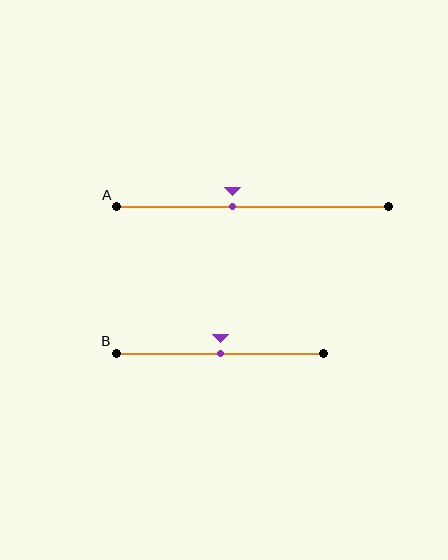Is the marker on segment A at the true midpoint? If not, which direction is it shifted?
No, the marker on segment A is shifted to the left by about 7% of the segment length.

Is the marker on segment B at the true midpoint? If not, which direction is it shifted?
Yes, the marker on segment B is at the true midpoint.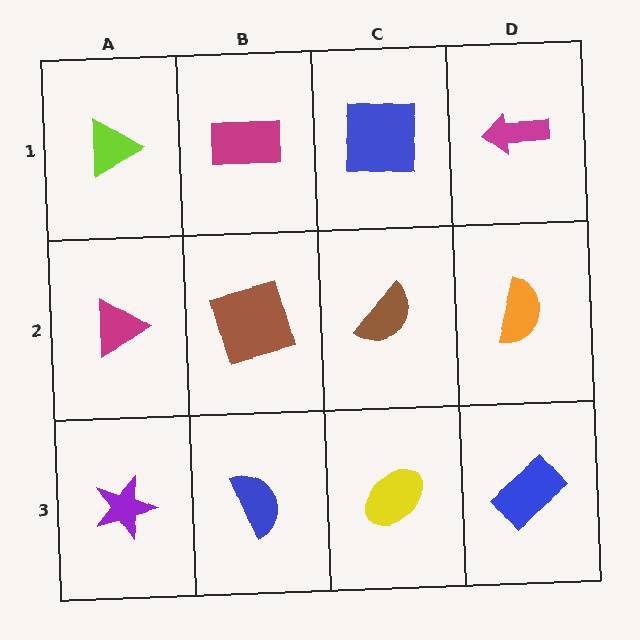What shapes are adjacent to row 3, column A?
A magenta triangle (row 2, column A), a blue semicircle (row 3, column B).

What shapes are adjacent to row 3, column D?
An orange semicircle (row 2, column D), a yellow ellipse (row 3, column C).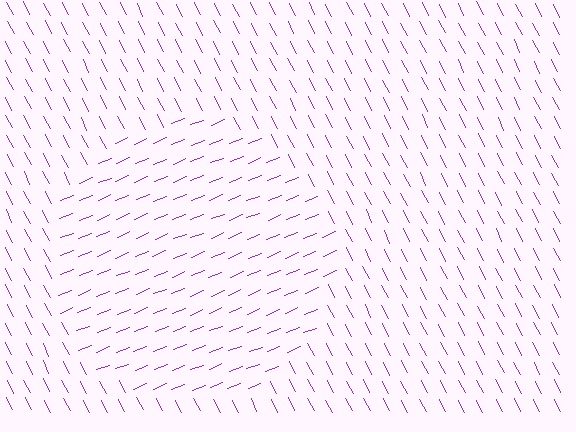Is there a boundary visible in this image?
Yes, there is a texture boundary formed by a change in line orientation.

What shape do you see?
I see a circle.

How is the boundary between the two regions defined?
The boundary is defined purely by a change in line orientation (approximately 85 degrees difference). All lines are the same color and thickness.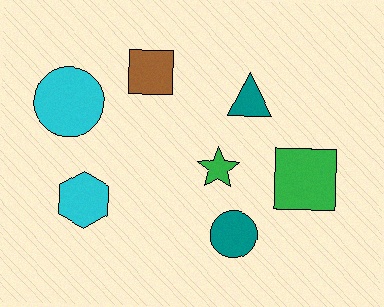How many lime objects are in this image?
There are no lime objects.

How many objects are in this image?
There are 7 objects.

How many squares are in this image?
There are 2 squares.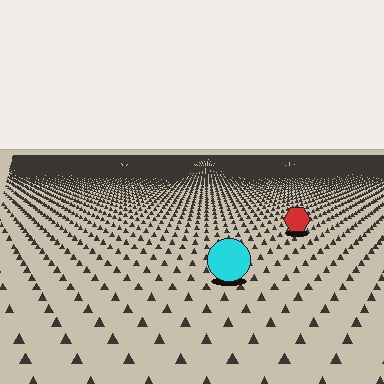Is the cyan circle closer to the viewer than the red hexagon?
Yes. The cyan circle is closer — you can tell from the texture gradient: the ground texture is coarser near it.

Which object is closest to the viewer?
The cyan circle is closest. The texture marks near it are larger and more spread out.